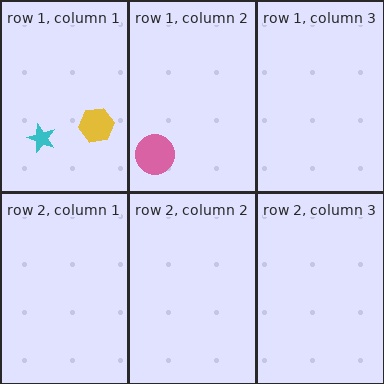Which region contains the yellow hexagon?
The row 1, column 1 region.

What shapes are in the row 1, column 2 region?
The pink circle.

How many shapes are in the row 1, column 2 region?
1.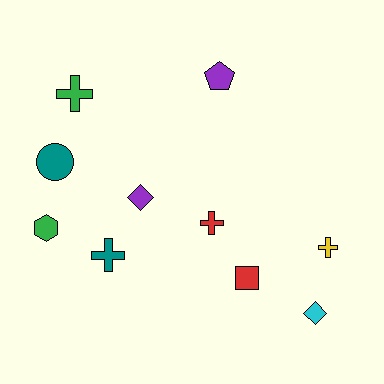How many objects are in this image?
There are 10 objects.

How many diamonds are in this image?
There are 2 diamonds.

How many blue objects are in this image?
There are no blue objects.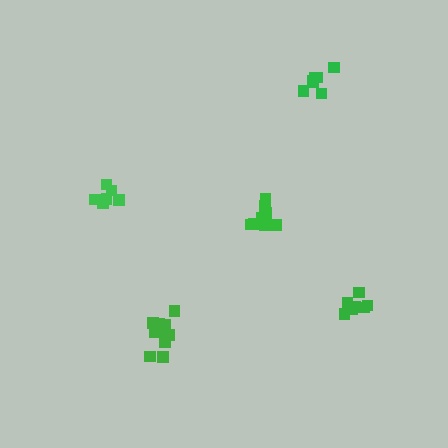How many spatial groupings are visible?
There are 5 spatial groupings.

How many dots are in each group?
Group 1: 9 dots, Group 2: 7 dots, Group 3: 11 dots, Group 4: 7 dots, Group 5: 6 dots (40 total).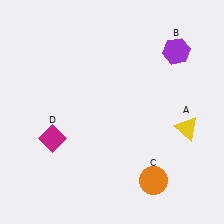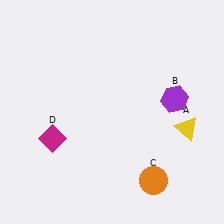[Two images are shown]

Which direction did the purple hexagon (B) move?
The purple hexagon (B) moved down.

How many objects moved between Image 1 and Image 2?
1 object moved between the two images.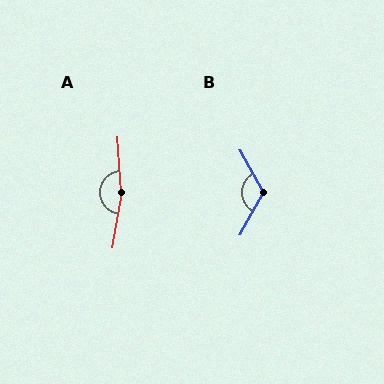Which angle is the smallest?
B, at approximately 122 degrees.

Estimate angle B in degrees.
Approximately 122 degrees.